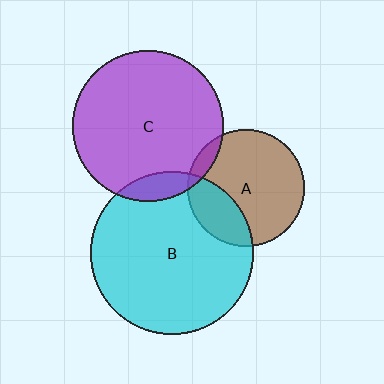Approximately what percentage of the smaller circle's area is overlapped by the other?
Approximately 10%.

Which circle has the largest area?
Circle B (cyan).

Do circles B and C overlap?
Yes.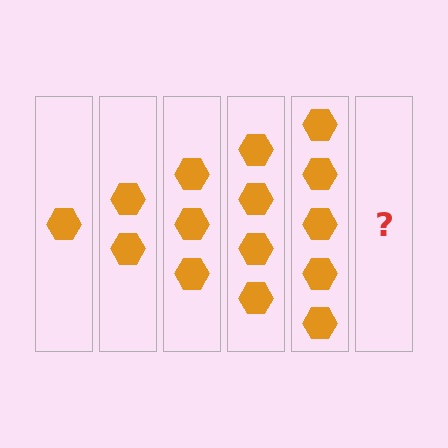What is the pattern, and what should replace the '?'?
The pattern is that each step adds one more hexagon. The '?' should be 6 hexagons.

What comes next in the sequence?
The next element should be 6 hexagons.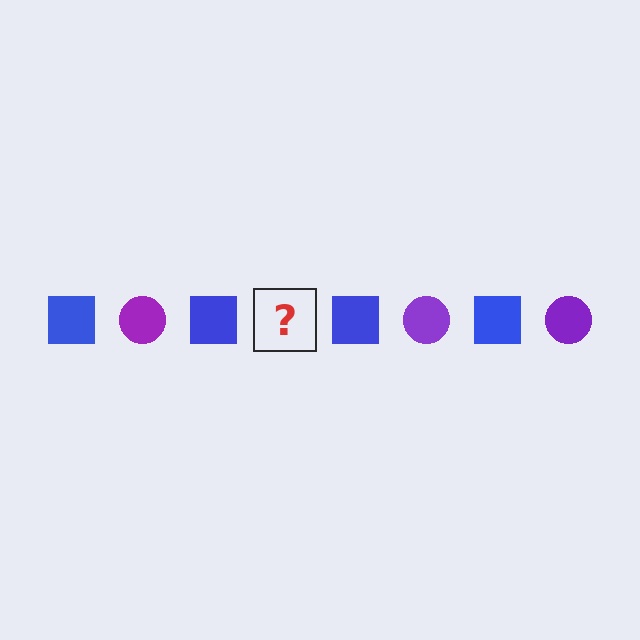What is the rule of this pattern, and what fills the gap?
The rule is that the pattern alternates between blue square and purple circle. The gap should be filled with a purple circle.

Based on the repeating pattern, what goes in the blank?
The blank should be a purple circle.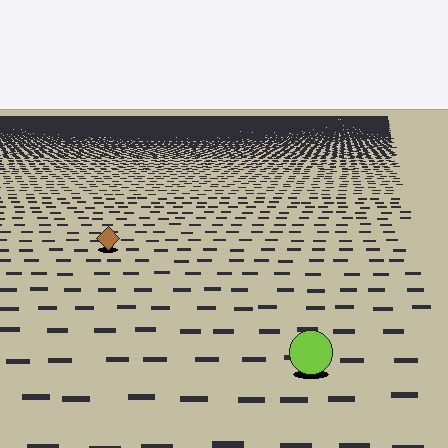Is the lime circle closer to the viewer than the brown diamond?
Yes. The lime circle is closer — you can tell from the texture gradient: the ground texture is coarser near it.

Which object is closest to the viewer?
The lime circle is closest. The texture marks near it are larger and more spread out.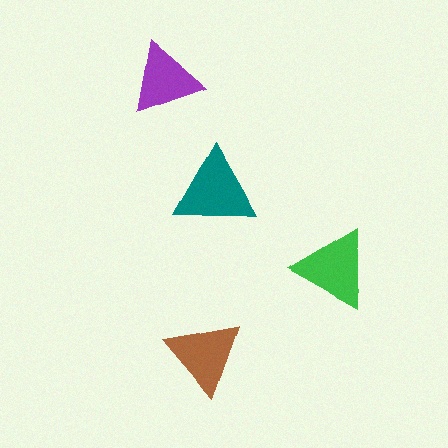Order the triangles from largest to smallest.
the teal one, the green one, the brown one, the purple one.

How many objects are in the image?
There are 4 objects in the image.